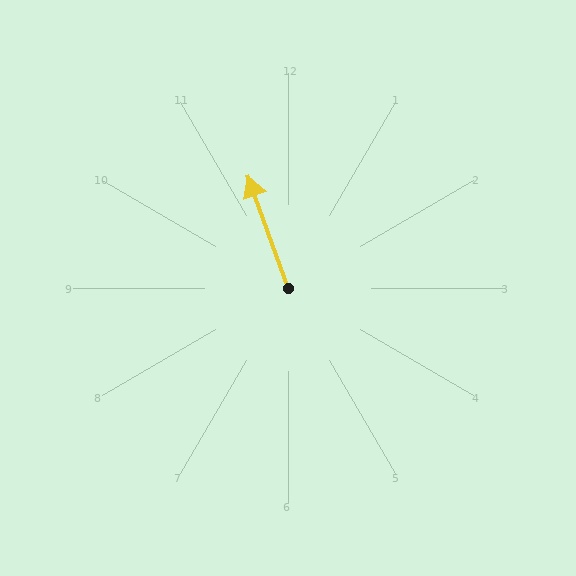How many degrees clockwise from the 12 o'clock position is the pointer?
Approximately 340 degrees.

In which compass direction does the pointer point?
North.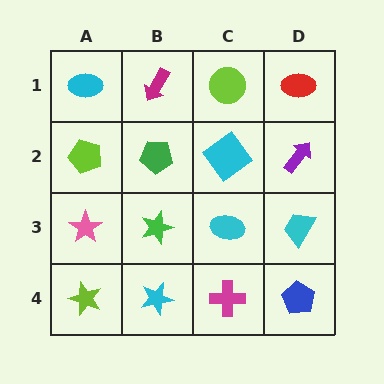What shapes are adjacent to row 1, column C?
A cyan diamond (row 2, column C), a magenta arrow (row 1, column B), a red ellipse (row 1, column D).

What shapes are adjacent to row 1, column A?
A lime pentagon (row 2, column A), a magenta arrow (row 1, column B).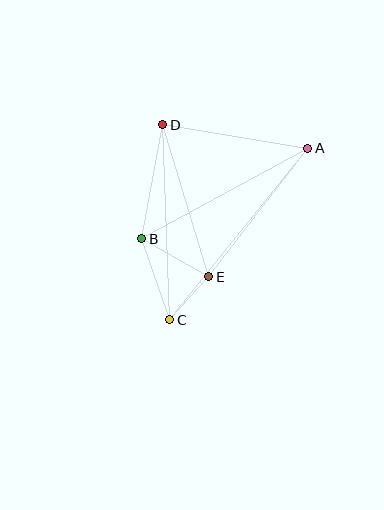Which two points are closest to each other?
Points C and E are closest to each other.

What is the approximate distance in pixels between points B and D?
The distance between B and D is approximately 116 pixels.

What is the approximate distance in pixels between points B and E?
The distance between B and E is approximately 77 pixels.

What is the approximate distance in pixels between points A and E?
The distance between A and E is approximately 162 pixels.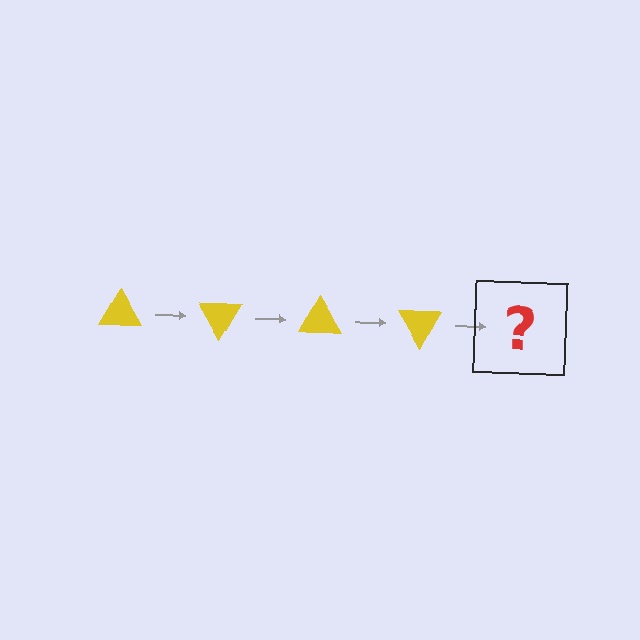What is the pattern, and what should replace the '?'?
The pattern is that the triangle rotates 60 degrees each step. The '?' should be a yellow triangle rotated 240 degrees.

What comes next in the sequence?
The next element should be a yellow triangle rotated 240 degrees.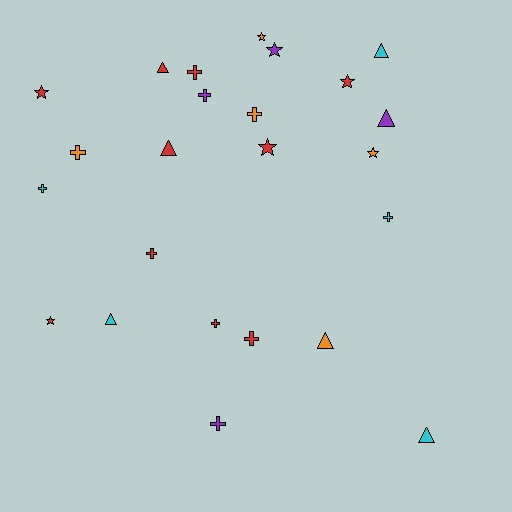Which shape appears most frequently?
Cross, with 10 objects.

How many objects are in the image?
There are 24 objects.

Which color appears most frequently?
Red, with 10 objects.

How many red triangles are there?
There are 2 red triangles.